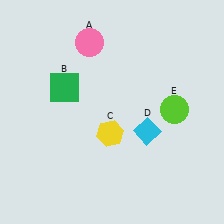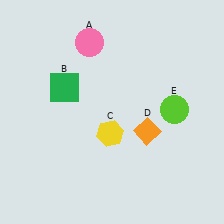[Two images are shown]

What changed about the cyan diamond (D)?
In Image 1, D is cyan. In Image 2, it changed to orange.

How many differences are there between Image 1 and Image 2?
There is 1 difference between the two images.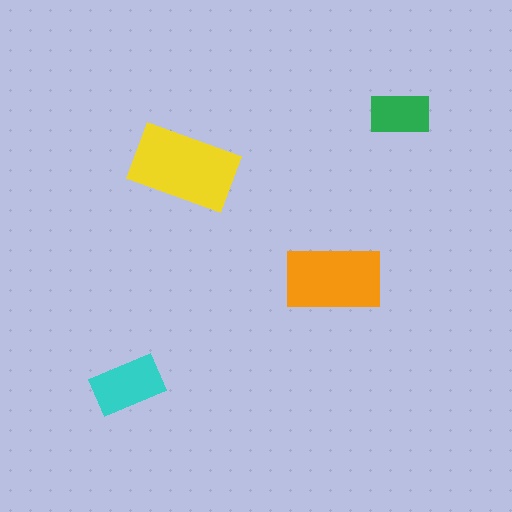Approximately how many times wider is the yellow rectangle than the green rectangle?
About 1.5 times wider.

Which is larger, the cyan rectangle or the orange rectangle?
The orange one.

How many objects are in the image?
There are 4 objects in the image.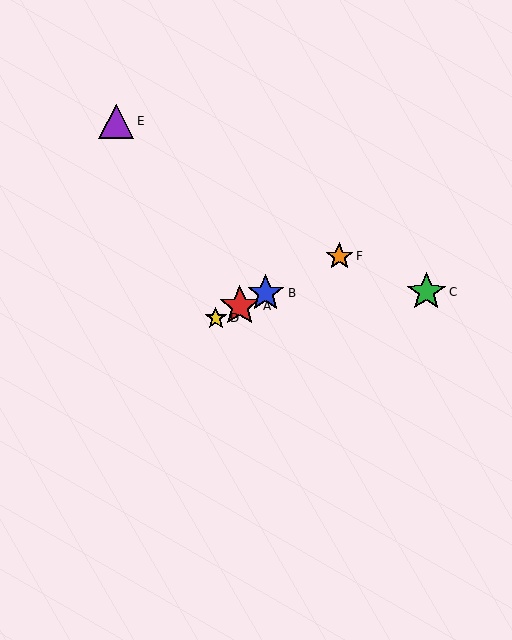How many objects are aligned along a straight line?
4 objects (A, B, D, F) are aligned along a straight line.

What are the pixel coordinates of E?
Object E is at (116, 121).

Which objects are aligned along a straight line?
Objects A, B, D, F are aligned along a straight line.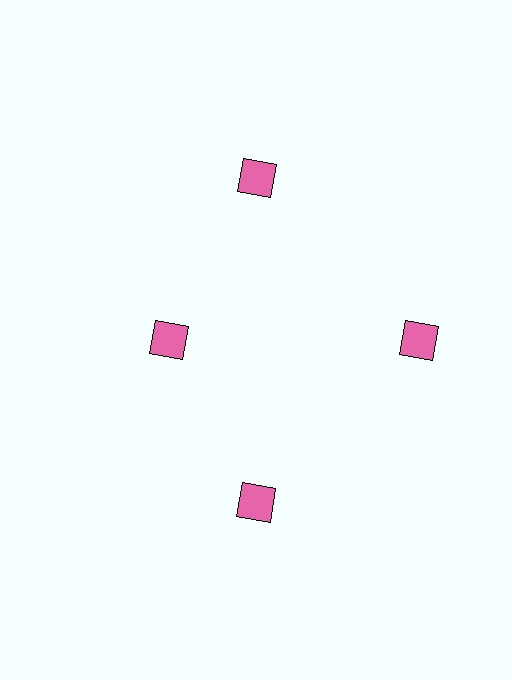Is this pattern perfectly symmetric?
No. The 4 pink diamonds are arranged in a ring, but one element near the 9 o'clock position is pulled inward toward the center, breaking the 4-fold rotational symmetry.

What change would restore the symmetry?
The symmetry would be restored by moving it outward, back onto the ring so that all 4 diamonds sit at equal angles and equal distance from the center.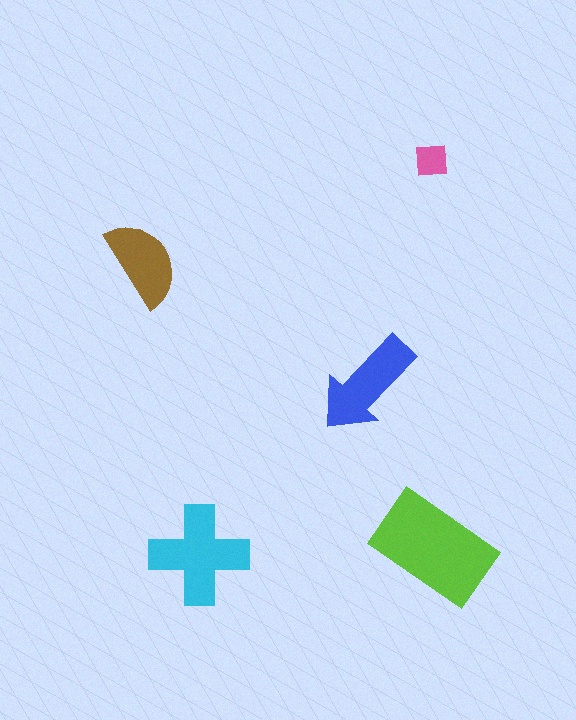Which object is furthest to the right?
The lime rectangle is rightmost.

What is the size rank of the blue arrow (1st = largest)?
3rd.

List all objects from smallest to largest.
The pink square, the brown semicircle, the blue arrow, the cyan cross, the lime rectangle.